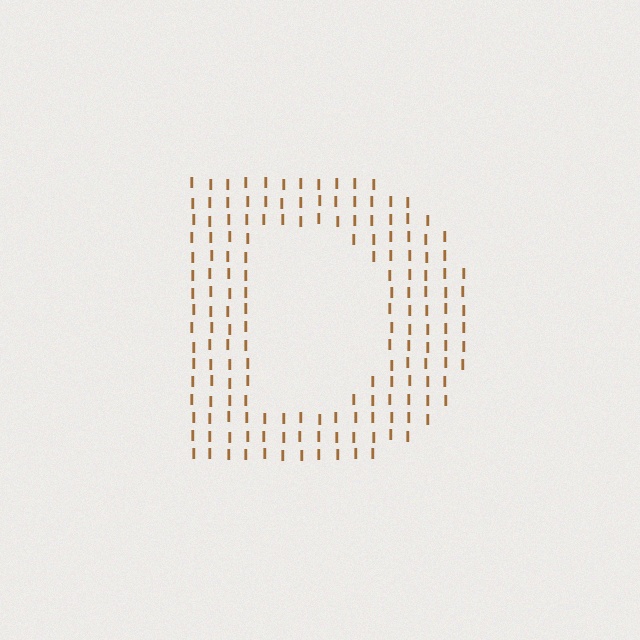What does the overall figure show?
The overall figure shows the letter D.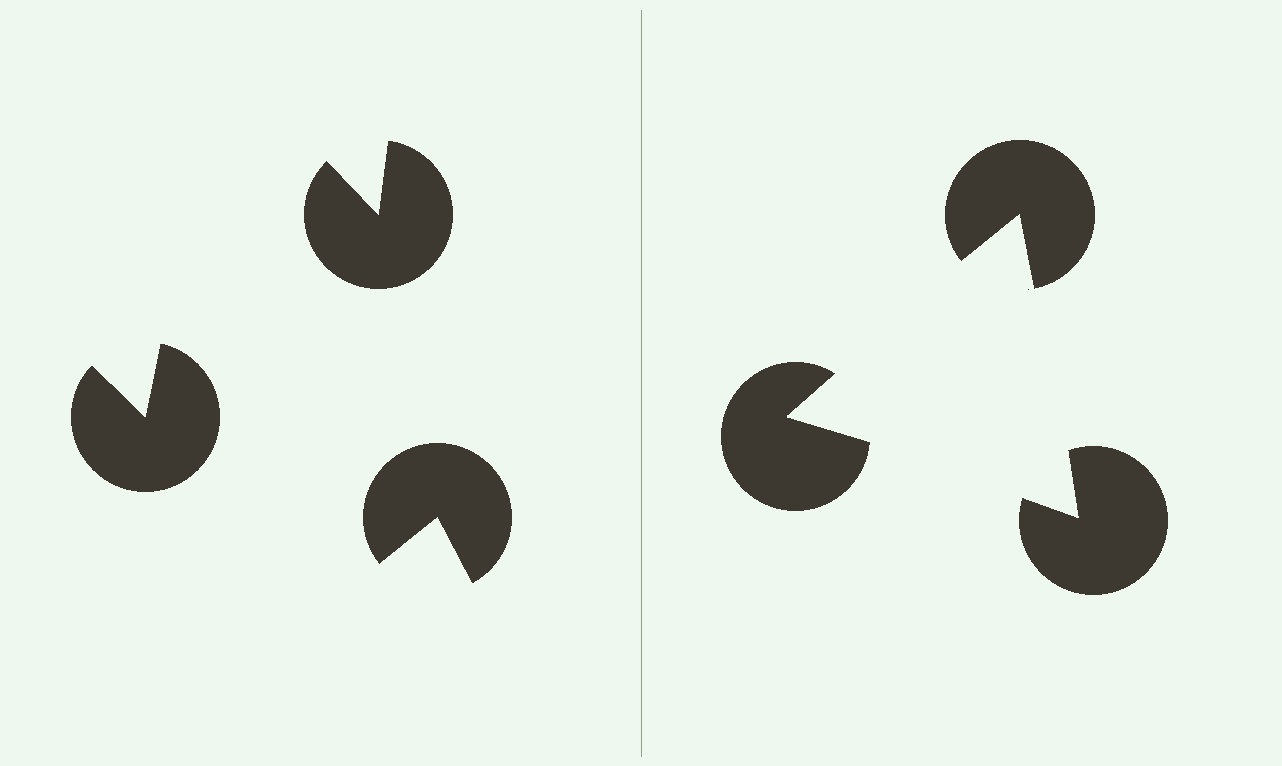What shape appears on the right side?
An illusory triangle.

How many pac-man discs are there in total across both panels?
6 — 3 on each side.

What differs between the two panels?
The pac-man discs are positioned identically on both sides; only the wedge orientations differ. On the right they align to a triangle; on the left they are misaligned.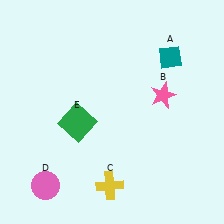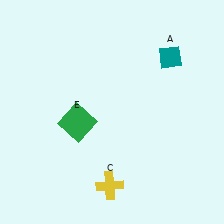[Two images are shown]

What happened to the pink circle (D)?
The pink circle (D) was removed in Image 2. It was in the bottom-left area of Image 1.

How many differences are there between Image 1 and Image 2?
There are 2 differences between the two images.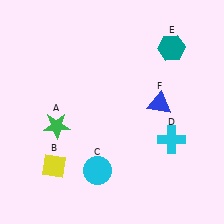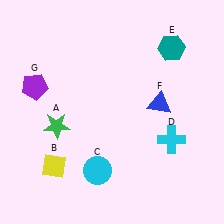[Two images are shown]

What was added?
A purple pentagon (G) was added in Image 2.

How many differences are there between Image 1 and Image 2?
There is 1 difference between the two images.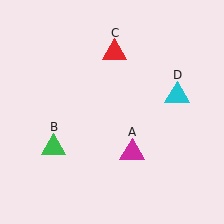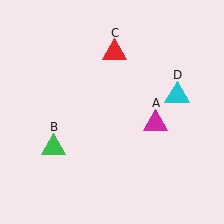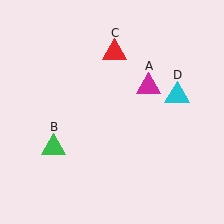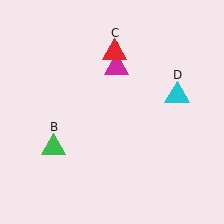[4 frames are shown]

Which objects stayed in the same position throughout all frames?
Green triangle (object B) and red triangle (object C) and cyan triangle (object D) remained stationary.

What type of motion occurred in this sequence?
The magenta triangle (object A) rotated counterclockwise around the center of the scene.